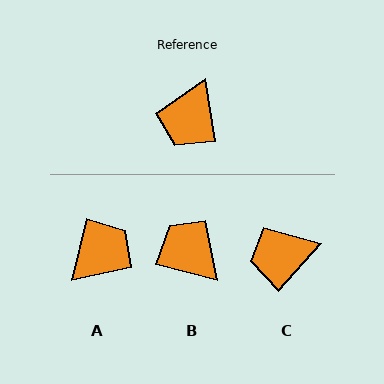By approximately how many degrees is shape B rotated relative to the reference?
Approximately 114 degrees clockwise.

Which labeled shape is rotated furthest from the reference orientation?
A, about 157 degrees away.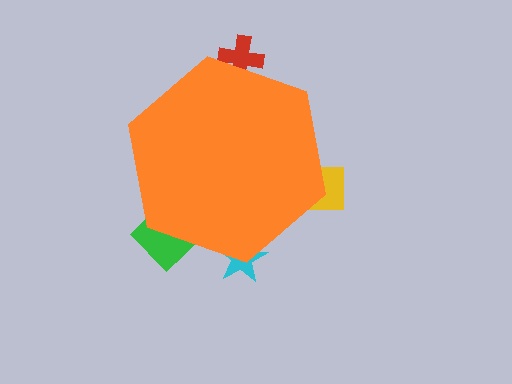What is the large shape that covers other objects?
An orange hexagon.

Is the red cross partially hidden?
Yes, the red cross is partially hidden behind the orange hexagon.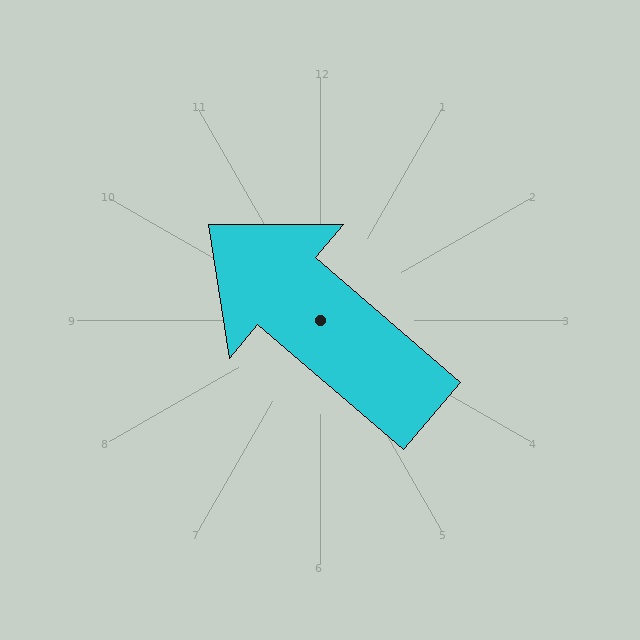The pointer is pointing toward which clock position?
Roughly 10 o'clock.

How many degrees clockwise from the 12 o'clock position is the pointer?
Approximately 311 degrees.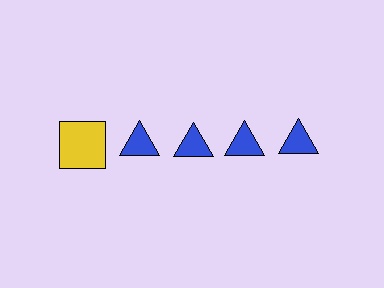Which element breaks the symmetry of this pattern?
The yellow square in the top row, leftmost column breaks the symmetry. All other shapes are blue triangles.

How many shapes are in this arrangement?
There are 5 shapes arranged in a grid pattern.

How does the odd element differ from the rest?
It differs in both color (yellow instead of blue) and shape (square instead of triangle).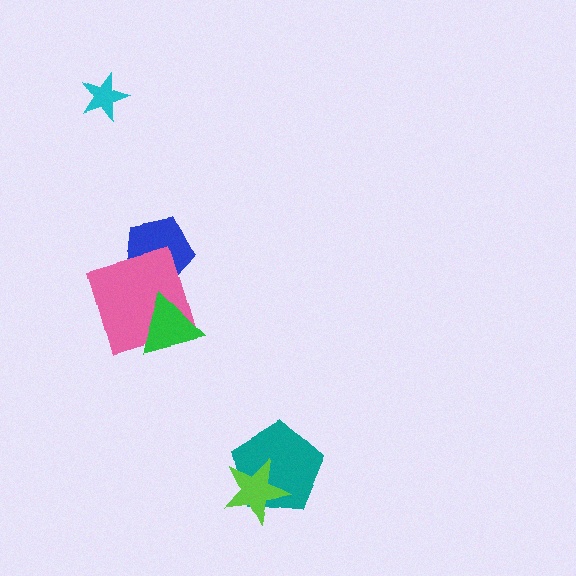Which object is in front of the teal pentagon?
The lime star is in front of the teal pentagon.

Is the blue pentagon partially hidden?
Yes, it is partially covered by another shape.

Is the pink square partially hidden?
Yes, it is partially covered by another shape.